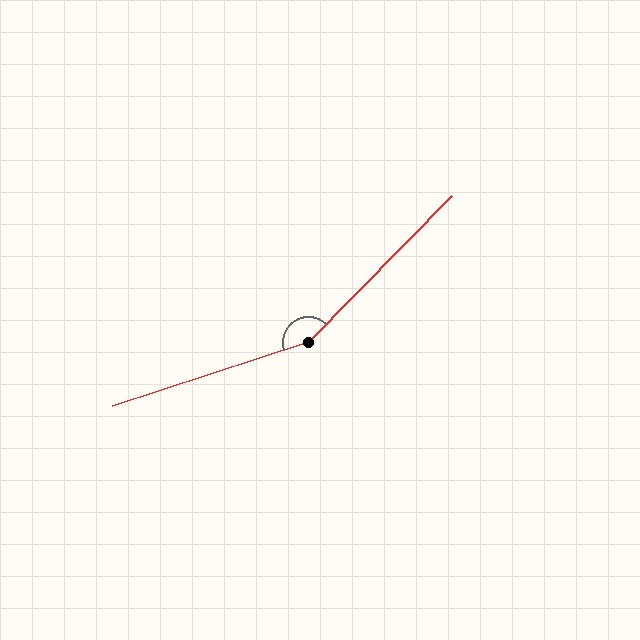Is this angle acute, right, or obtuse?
It is obtuse.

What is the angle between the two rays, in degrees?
Approximately 152 degrees.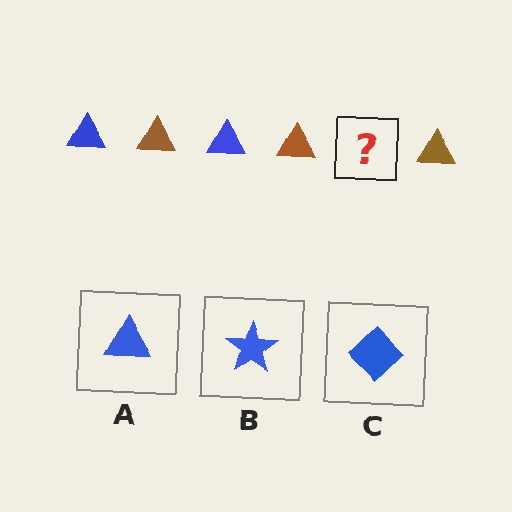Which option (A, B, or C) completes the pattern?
A.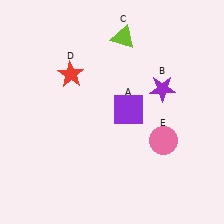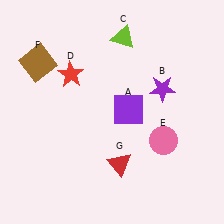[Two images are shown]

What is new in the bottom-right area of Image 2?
A red triangle (G) was added in the bottom-right area of Image 2.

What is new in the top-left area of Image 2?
A brown square (F) was added in the top-left area of Image 2.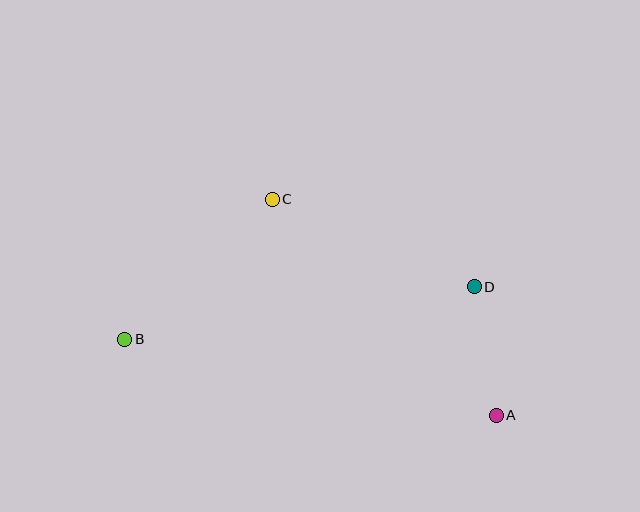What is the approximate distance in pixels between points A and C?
The distance between A and C is approximately 311 pixels.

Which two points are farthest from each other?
Points A and B are farthest from each other.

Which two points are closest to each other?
Points A and D are closest to each other.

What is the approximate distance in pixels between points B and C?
The distance between B and C is approximately 204 pixels.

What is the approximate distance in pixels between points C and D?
The distance between C and D is approximately 220 pixels.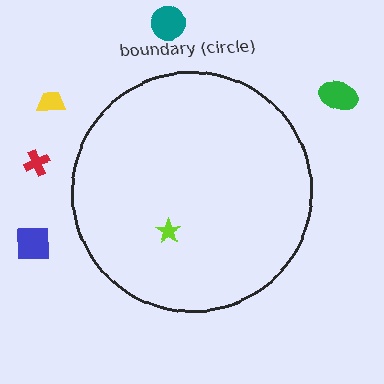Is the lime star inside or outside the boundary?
Inside.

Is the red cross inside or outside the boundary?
Outside.